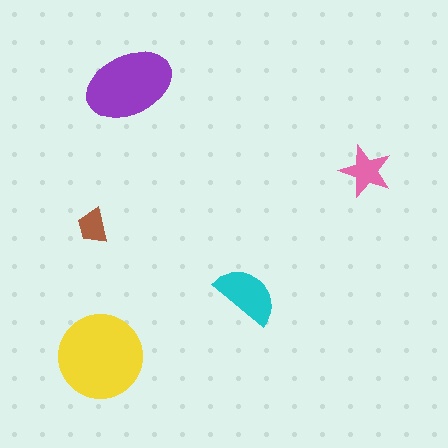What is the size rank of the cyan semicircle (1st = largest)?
3rd.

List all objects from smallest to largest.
The brown trapezoid, the pink star, the cyan semicircle, the purple ellipse, the yellow circle.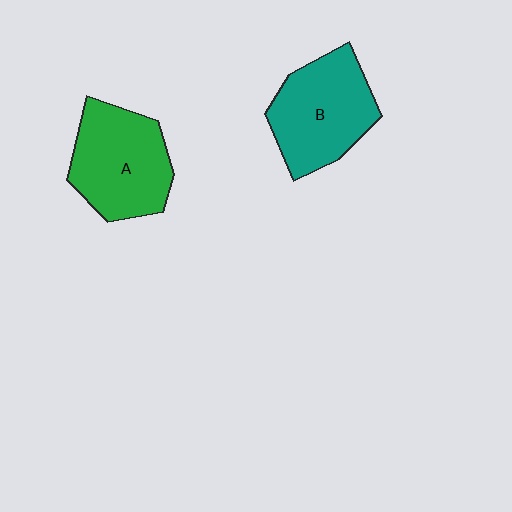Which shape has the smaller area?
Shape B (teal).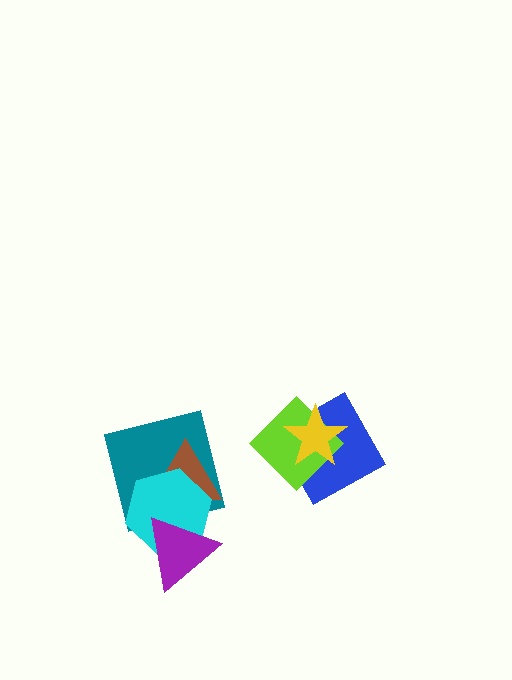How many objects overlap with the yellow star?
2 objects overlap with the yellow star.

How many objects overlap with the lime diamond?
2 objects overlap with the lime diamond.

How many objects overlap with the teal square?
3 objects overlap with the teal square.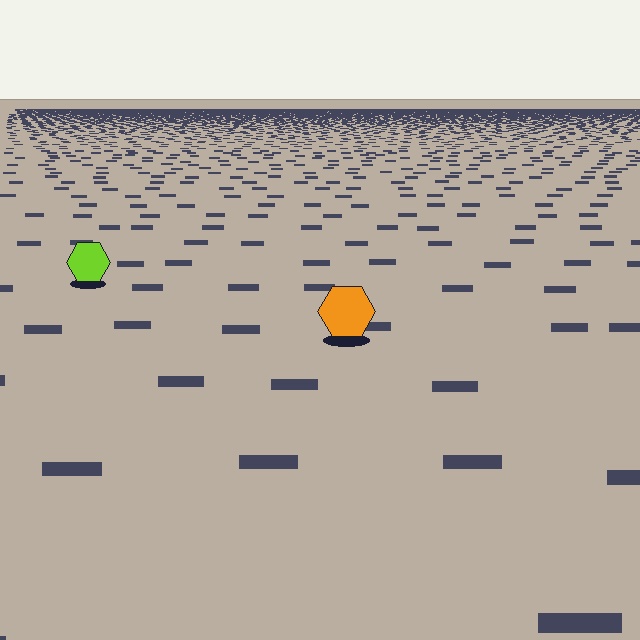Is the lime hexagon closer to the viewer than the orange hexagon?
No. The orange hexagon is closer — you can tell from the texture gradient: the ground texture is coarser near it.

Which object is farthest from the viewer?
The lime hexagon is farthest from the viewer. It appears smaller and the ground texture around it is denser.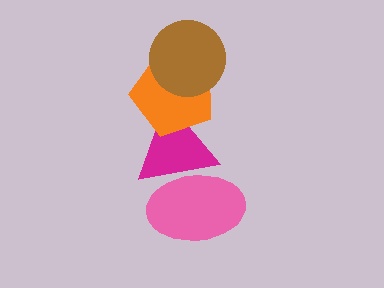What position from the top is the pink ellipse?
The pink ellipse is 4th from the top.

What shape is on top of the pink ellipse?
The magenta triangle is on top of the pink ellipse.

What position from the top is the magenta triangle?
The magenta triangle is 3rd from the top.